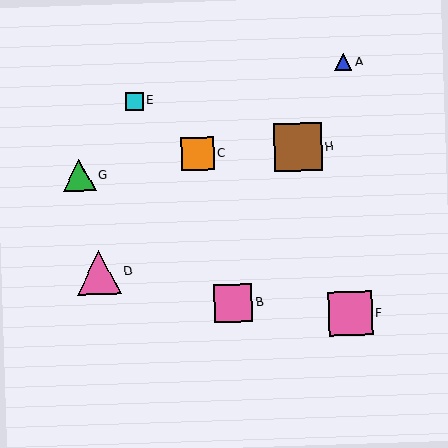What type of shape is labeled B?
Shape B is a pink square.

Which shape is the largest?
The brown square (labeled H) is the largest.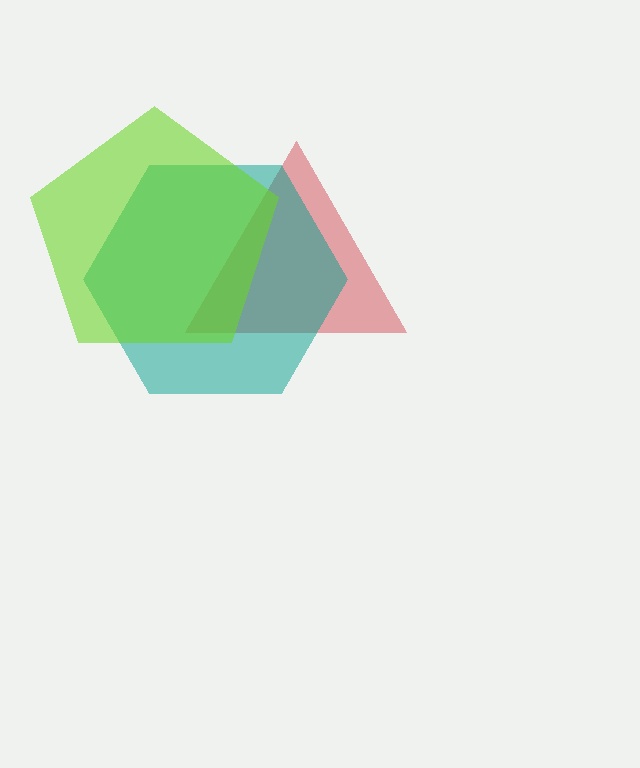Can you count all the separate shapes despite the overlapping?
Yes, there are 3 separate shapes.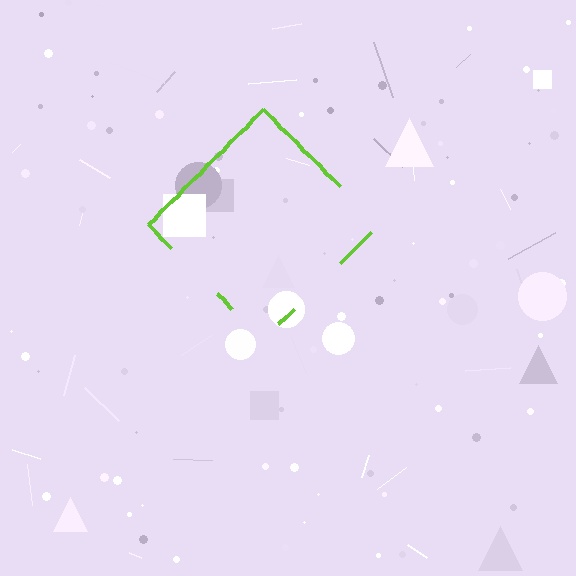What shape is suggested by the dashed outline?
The dashed outline suggests a diamond.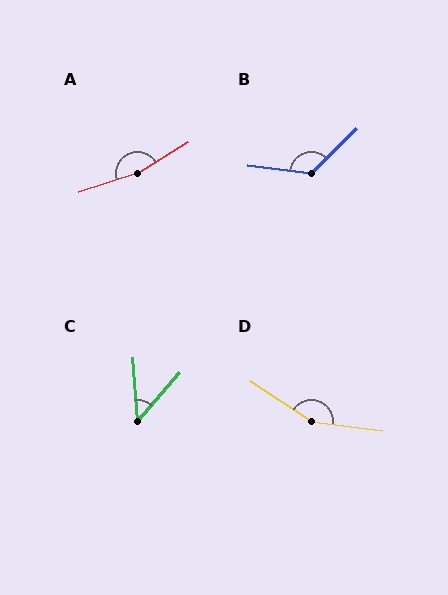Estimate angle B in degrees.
Approximately 128 degrees.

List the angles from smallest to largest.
C (45°), B (128°), D (154°), A (166°).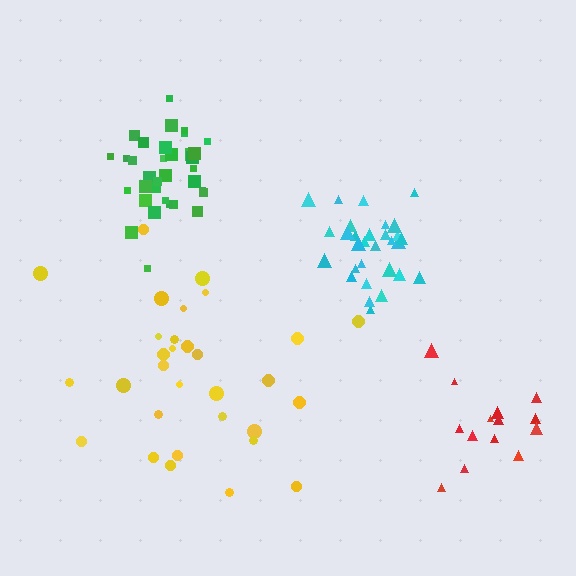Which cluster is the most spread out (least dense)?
Yellow.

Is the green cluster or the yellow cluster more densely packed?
Green.